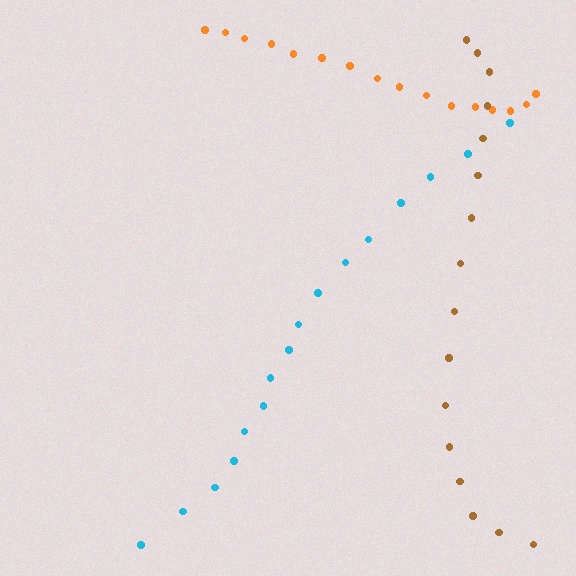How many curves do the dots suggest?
There are 3 distinct paths.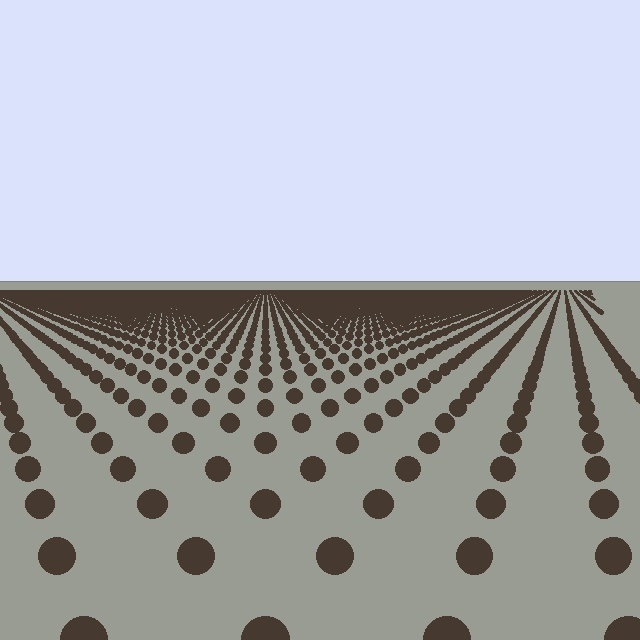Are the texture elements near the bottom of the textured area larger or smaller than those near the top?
Larger. Near the bottom, elements are closer to the viewer and appear at a bigger on-screen size.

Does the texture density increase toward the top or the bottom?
Density increases toward the top.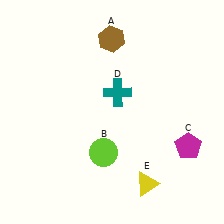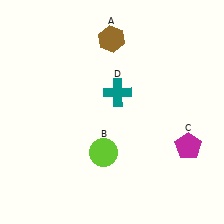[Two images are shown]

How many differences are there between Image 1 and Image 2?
There is 1 difference between the two images.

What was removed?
The yellow triangle (E) was removed in Image 2.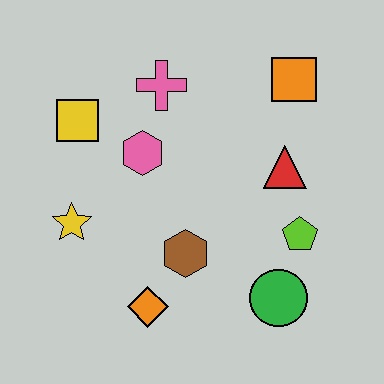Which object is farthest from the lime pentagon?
The yellow square is farthest from the lime pentagon.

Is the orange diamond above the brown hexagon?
No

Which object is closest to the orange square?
The red triangle is closest to the orange square.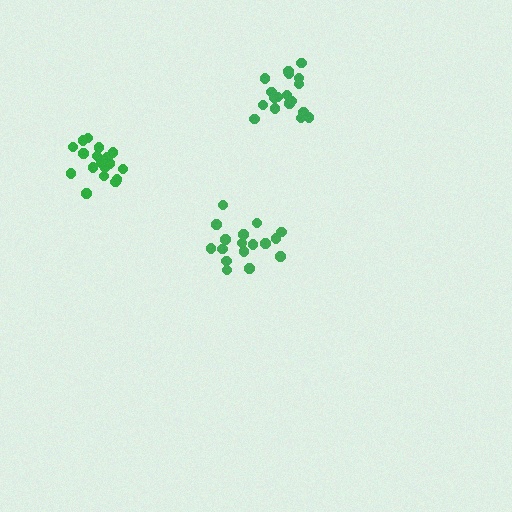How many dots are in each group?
Group 1: 18 dots, Group 2: 19 dots, Group 3: 17 dots (54 total).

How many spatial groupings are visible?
There are 3 spatial groupings.